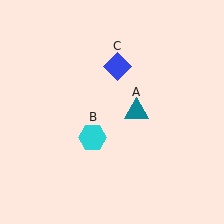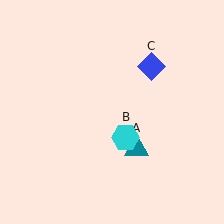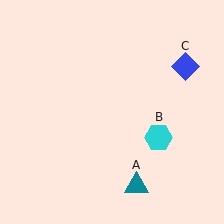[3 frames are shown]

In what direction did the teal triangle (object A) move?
The teal triangle (object A) moved down.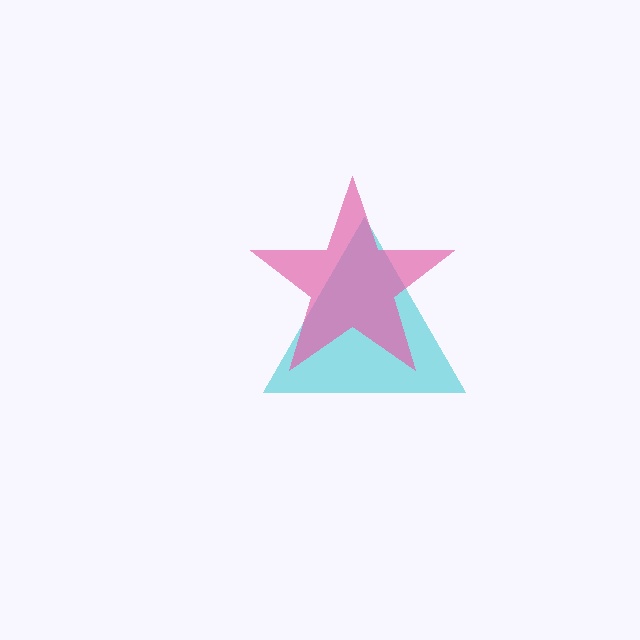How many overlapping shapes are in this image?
There are 2 overlapping shapes in the image.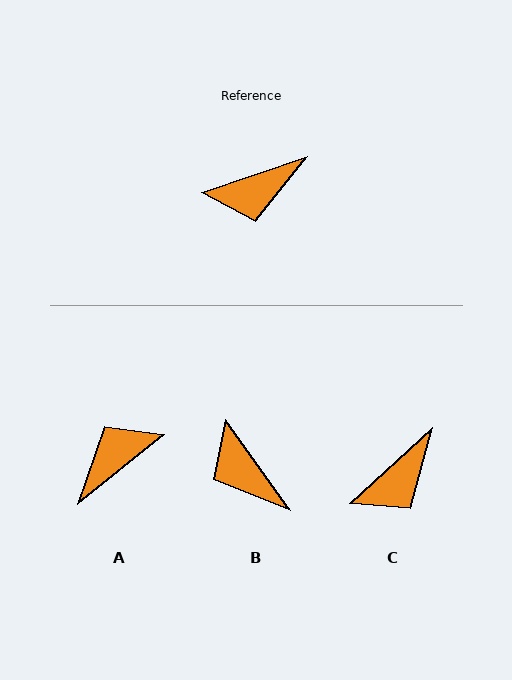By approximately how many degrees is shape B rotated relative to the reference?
Approximately 73 degrees clockwise.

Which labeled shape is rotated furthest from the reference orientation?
A, about 160 degrees away.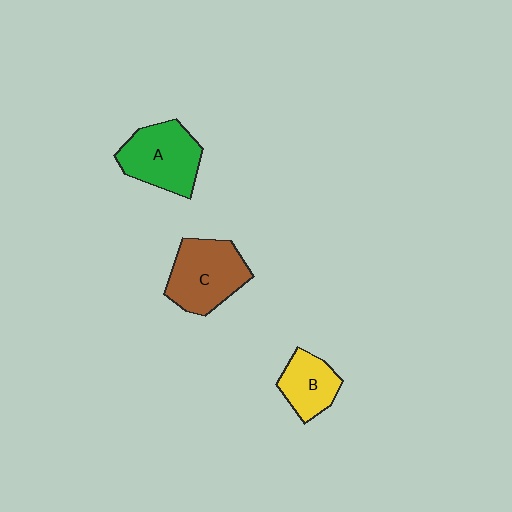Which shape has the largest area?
Shape C (brown).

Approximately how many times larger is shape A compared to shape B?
Approximately 1.5 times.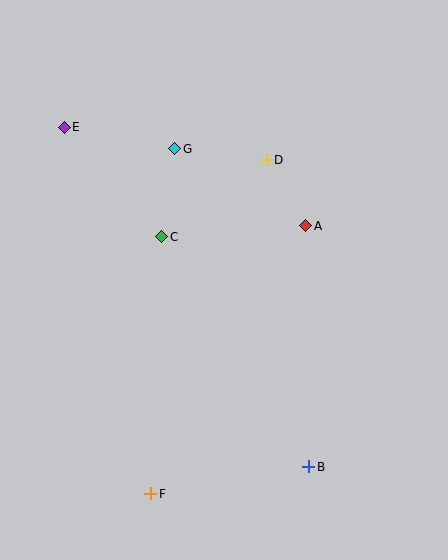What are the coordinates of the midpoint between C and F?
The midpoint between C and F is at (156, 365).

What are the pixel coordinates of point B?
Point B is at (309, 467).